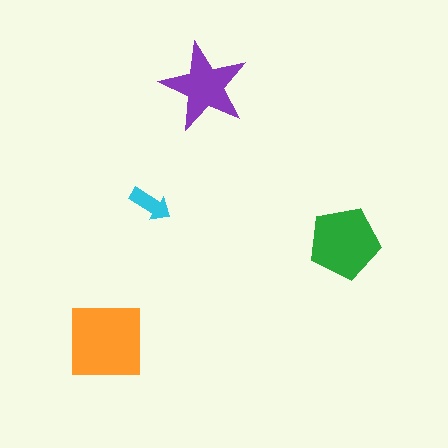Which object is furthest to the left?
The orange square is leftmost.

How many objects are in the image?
There are 4 objects in the image.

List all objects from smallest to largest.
The cyan arrow, the purple star, the green pentagon, the orange square.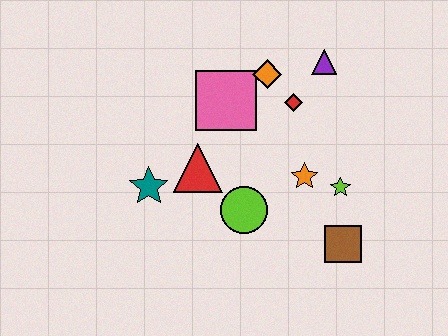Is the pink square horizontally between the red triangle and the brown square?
Yes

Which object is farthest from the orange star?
The teal star is farthest from the orange star.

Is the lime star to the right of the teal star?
Yes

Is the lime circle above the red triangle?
No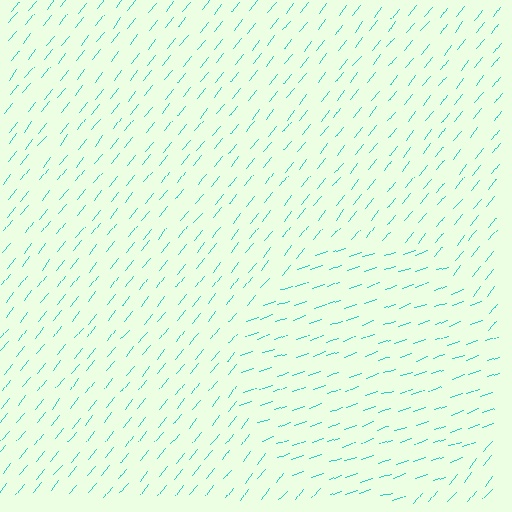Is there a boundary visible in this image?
Yes, there is a texture boundary formed by a change in line orientation.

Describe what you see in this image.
The image is filled with small cyan line segments. A circle region in the image has lines oriented differently from the surrounding lines, creating a visible texture boundary.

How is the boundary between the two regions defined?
The boundary is defined purely by a change in line orientation (approximately 32 degrees difference). All lines are the same color and thickness.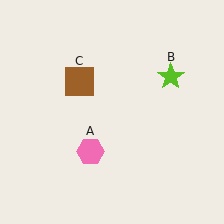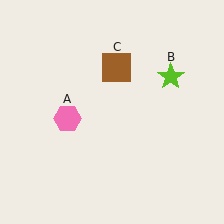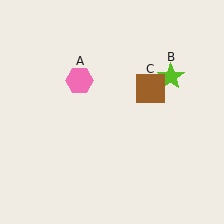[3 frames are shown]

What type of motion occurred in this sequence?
The pink hexagon (object A), brown square (object C) rotated clockwise around the center of the scene.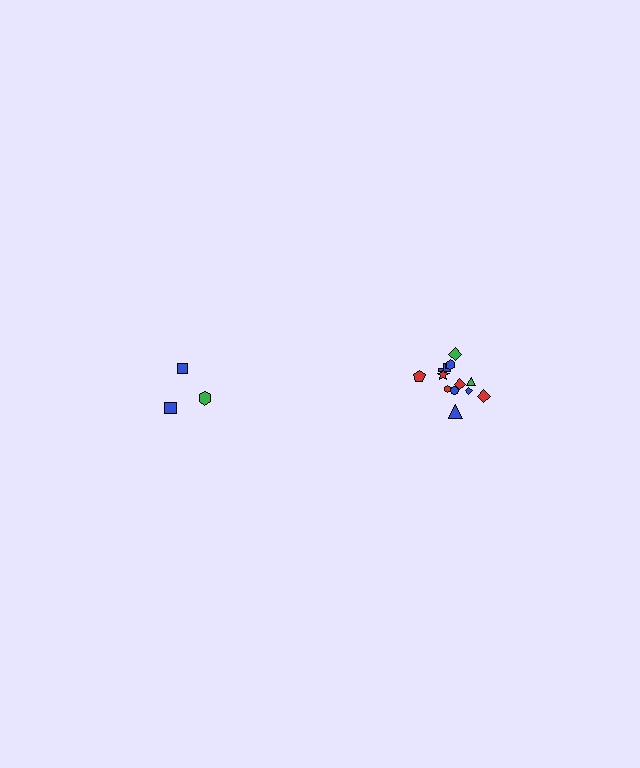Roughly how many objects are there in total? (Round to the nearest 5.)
Roughly 15 objects in total.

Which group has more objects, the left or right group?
The right group.